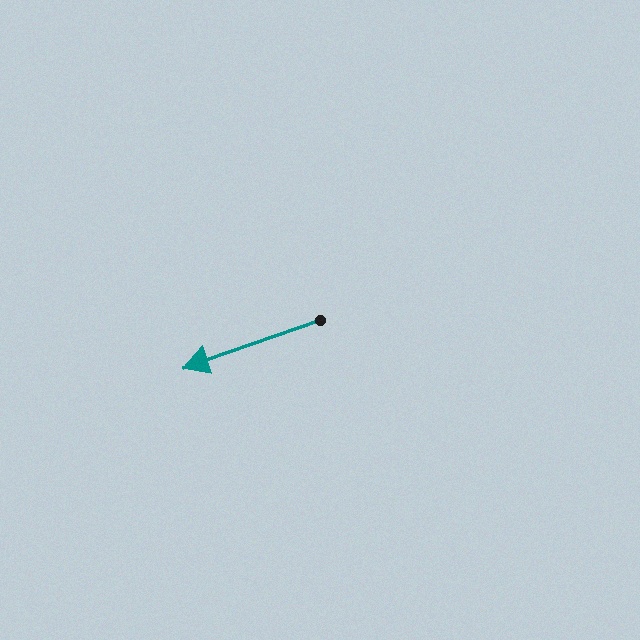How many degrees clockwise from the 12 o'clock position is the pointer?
Approximately 251 degrees.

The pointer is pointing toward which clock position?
Roughly 8 o'clock.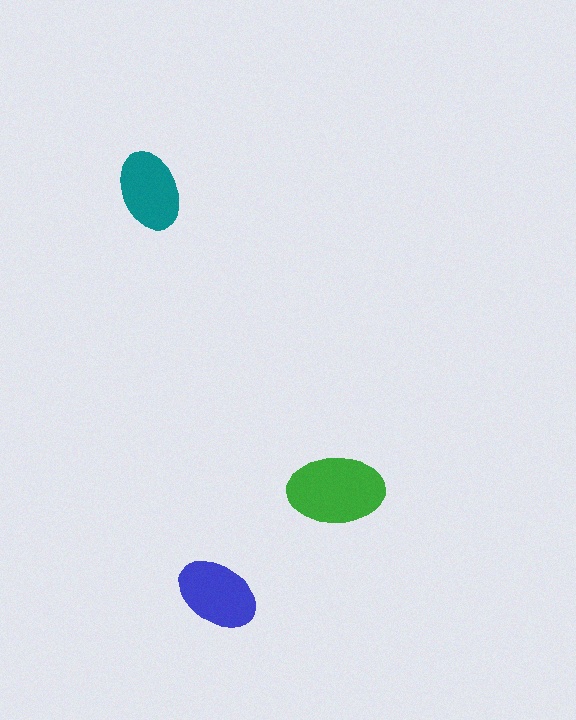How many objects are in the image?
There are 3 objects in the image.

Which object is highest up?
The teal ellipse is topmost.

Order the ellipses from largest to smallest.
the green one, the blue one, the teal one.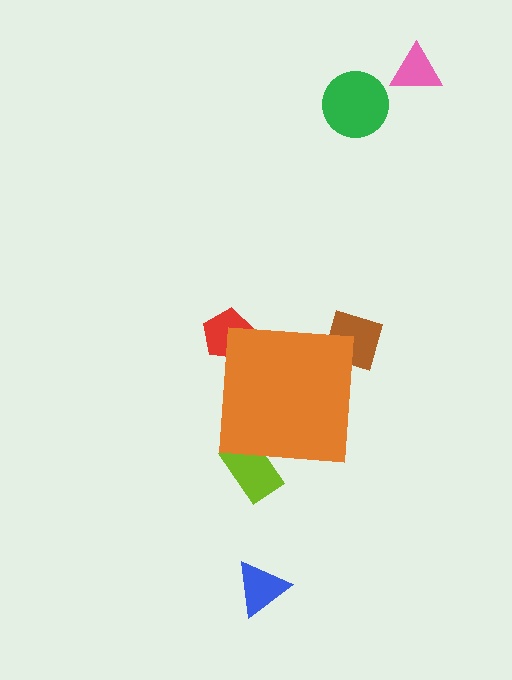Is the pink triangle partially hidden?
No, the pink triangle is fully visible.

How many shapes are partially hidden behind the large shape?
3 shapes are partially hidden.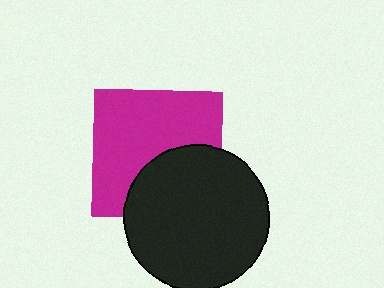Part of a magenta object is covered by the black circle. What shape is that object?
It is a square.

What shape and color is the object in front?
The object in front is a black circle.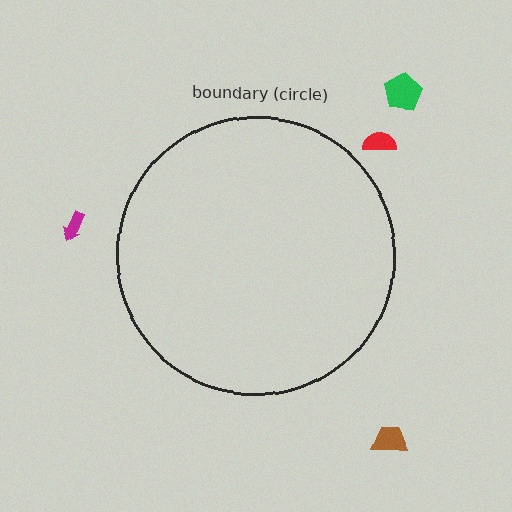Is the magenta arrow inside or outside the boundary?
Outside.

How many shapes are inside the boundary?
0 inside, 4 outside.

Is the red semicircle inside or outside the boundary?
Outside.